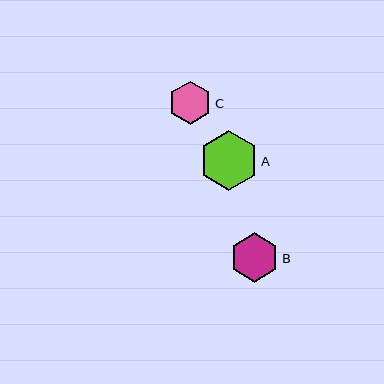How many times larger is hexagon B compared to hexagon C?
Hexagon B is approximately 1.1 times the size of hexagon C.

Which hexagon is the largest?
Hexagon A is the largest with a size of approximately 59 pixels.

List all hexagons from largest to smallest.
From largest to smallest: A, B, C.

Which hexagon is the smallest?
Hexagon C is the smallest with a size of approximately 43 pixels.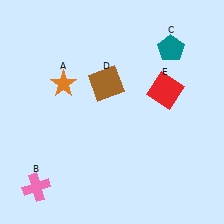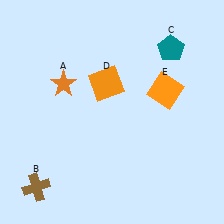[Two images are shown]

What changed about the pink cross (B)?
In Image 1, B is pink. In Image 2, it changed to brown.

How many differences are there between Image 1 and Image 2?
There are 3 differences between the two images.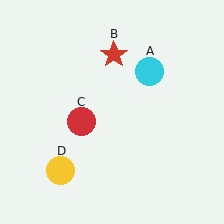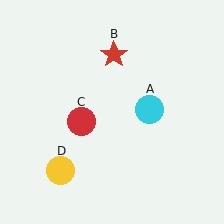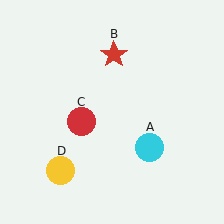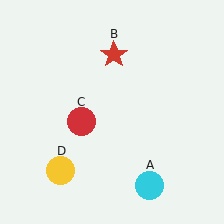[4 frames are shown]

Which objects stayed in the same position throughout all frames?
Red star (object B) and red circle (object C) and yellow circle (object D) remained stationary.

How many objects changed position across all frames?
1 object changed position: cyan circle (object A).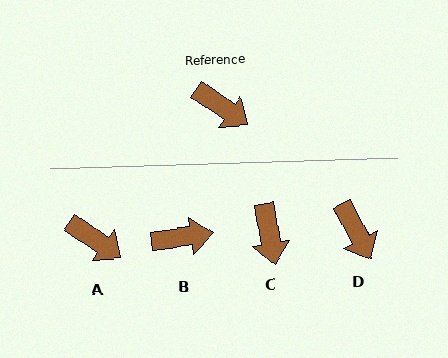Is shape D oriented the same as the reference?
No, it is off by about 28 degrees.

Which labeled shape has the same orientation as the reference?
A.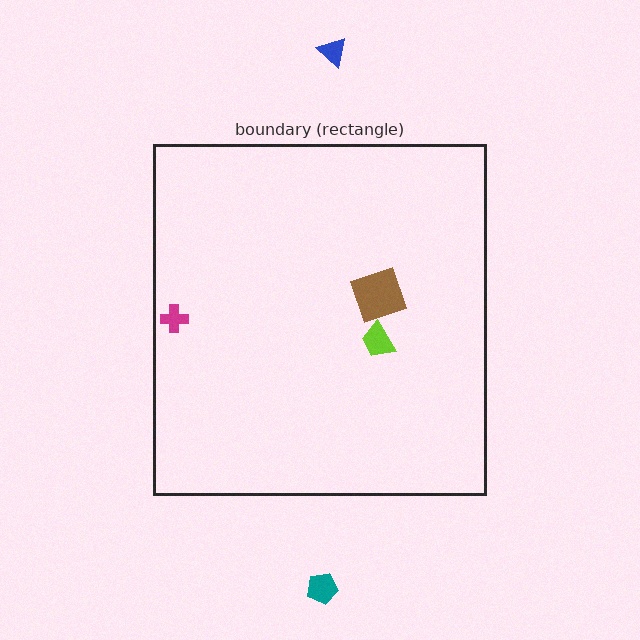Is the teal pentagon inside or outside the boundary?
Outside.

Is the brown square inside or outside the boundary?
Inside.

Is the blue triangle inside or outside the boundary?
Outside.